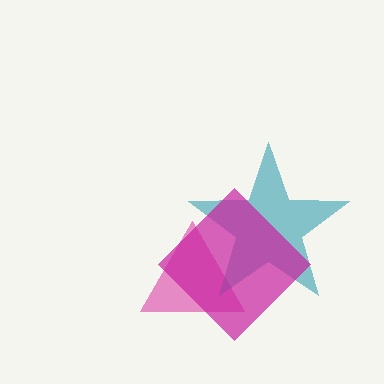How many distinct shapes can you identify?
There are 3 distinct shapes: a pink triangle, a teal star, a magenta diamond.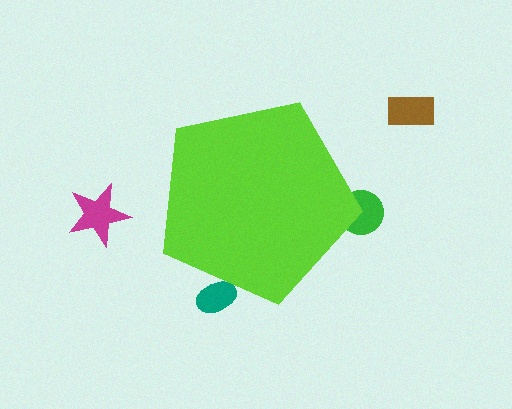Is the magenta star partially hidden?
No, the magenta star is fully visible.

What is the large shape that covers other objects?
A lime pentagon.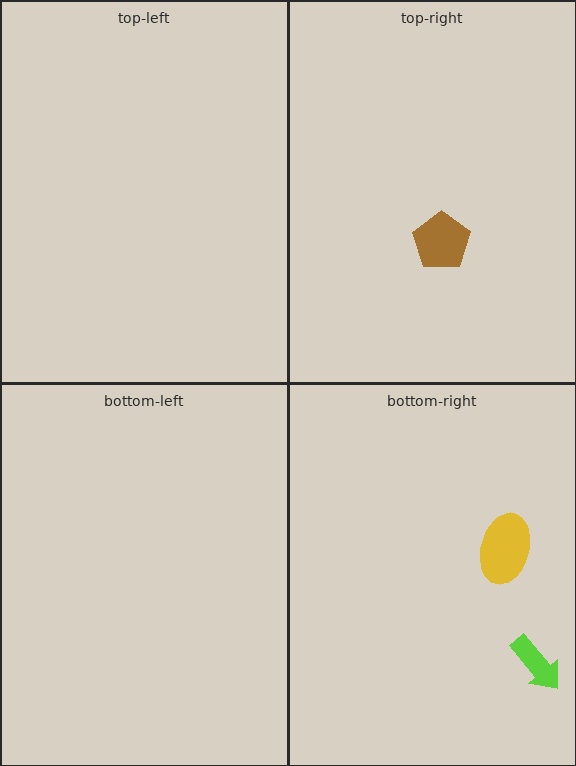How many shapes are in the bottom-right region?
2.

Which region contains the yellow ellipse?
The bottom-right region.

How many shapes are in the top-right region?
1.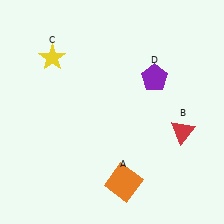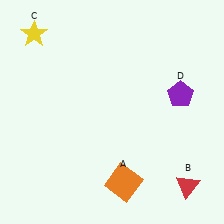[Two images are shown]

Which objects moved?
The objects that moved are: the red triangle (B), the yellow star (C), the purple pentagon (D).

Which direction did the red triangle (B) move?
The red triangle (B) moved down.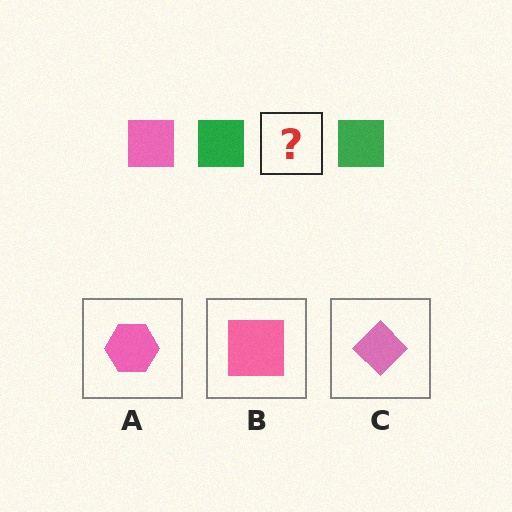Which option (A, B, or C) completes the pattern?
B.